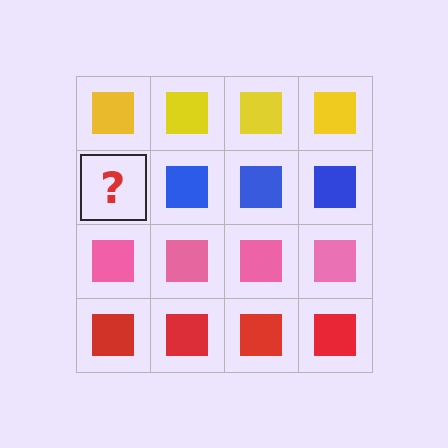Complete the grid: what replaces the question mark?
The question mark should be replaced with a blue square.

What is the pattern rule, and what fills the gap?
The rule is that each row has a consistent color. The gap should be filled with a blue square.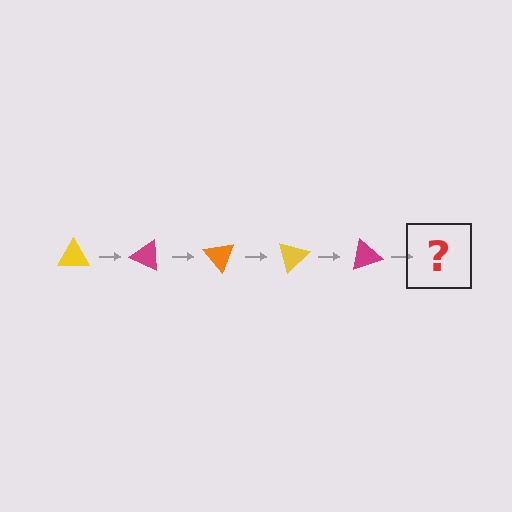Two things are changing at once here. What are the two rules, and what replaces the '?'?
The two rules are that it rotates 25 degrees each step and the color cycles through yellow, magenta, and orange. The '?' should be an orange triangle, rotated 125 degrees from the start.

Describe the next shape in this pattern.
It should be an orange triangle, rotated 125 degrees from the start.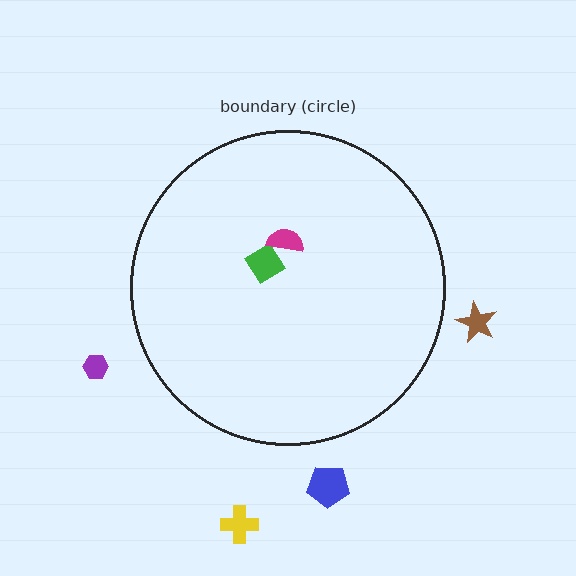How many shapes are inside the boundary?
2 inside, 4 outside.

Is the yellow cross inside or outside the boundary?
Outside.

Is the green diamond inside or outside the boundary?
Inside.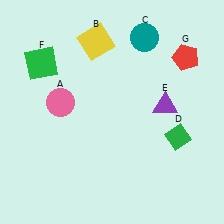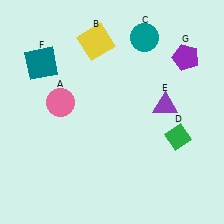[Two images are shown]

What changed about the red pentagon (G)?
In Image 1, G is red. In Image 2, it changed to purple.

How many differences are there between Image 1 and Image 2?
There are 2 differences between the two images.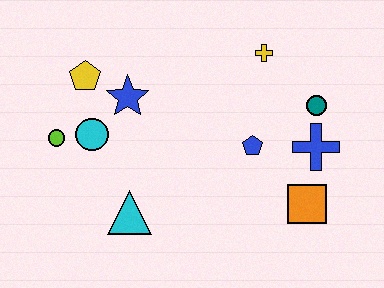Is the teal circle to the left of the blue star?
No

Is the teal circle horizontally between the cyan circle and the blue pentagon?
No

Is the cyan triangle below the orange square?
Yes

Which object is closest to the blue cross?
The teal circle is closest to the blue cross.